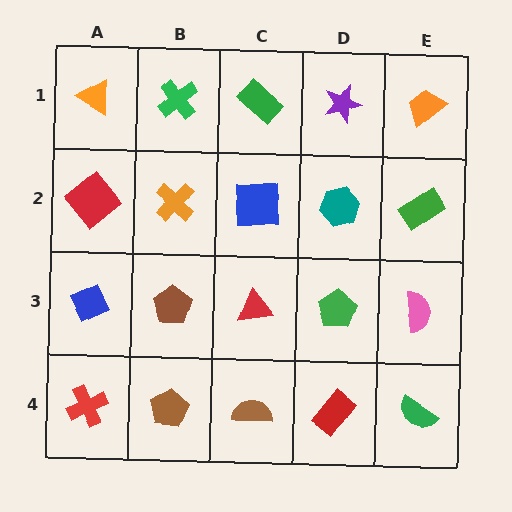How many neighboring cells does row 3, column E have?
3.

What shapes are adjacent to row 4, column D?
A green pentagon (row 3, column D), a brown semicircle (row 4, column C), a green semicircle (row 4, column E).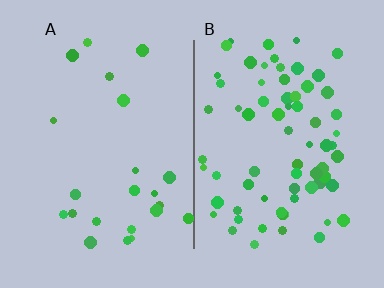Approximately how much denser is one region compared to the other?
Approximately 3.1× — region B over region A.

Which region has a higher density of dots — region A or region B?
B (the right).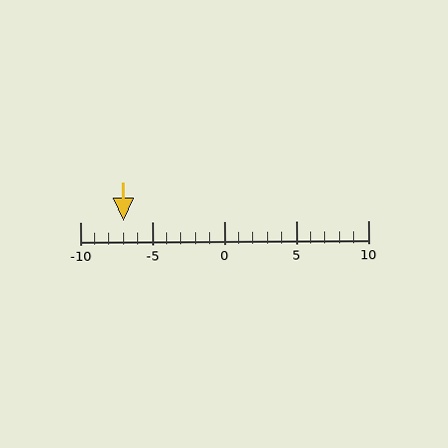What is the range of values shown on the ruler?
The ruler shows values from -10 to 10.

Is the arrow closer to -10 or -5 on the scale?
The arrow is closer to -5.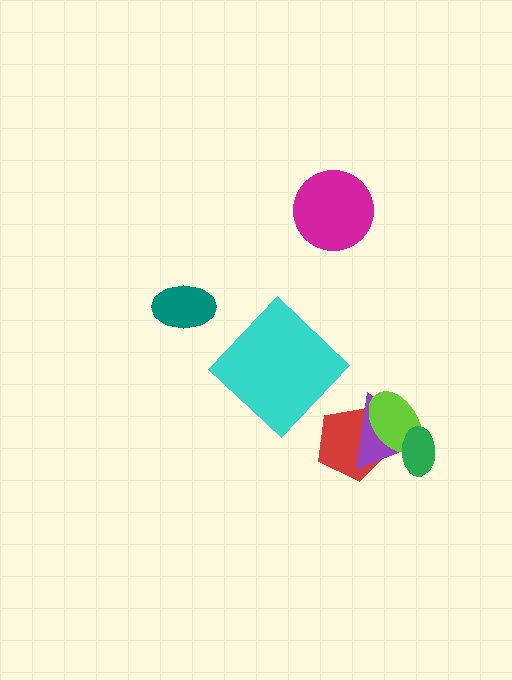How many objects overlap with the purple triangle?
3 objects overlap with the purple triangle.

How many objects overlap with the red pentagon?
2 objects overlap with the red pentagon.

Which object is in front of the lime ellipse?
The green ellipse is in front of the lime ellipse.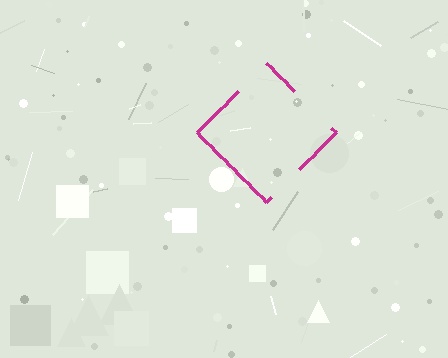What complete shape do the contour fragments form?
The contour fragments form a diamond.